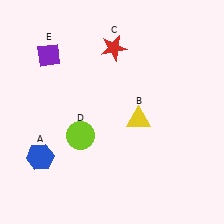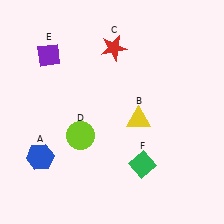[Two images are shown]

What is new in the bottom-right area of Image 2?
A green diamond (F) was added in the bottom-right area of Image 2.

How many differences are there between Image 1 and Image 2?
There is 1 difference between the two images.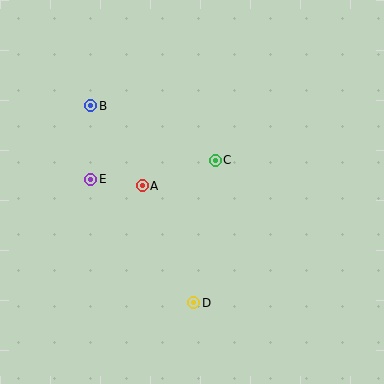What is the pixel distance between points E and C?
The distance between E and C is 126 pixels.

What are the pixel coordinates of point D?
Point D is at (194, 303).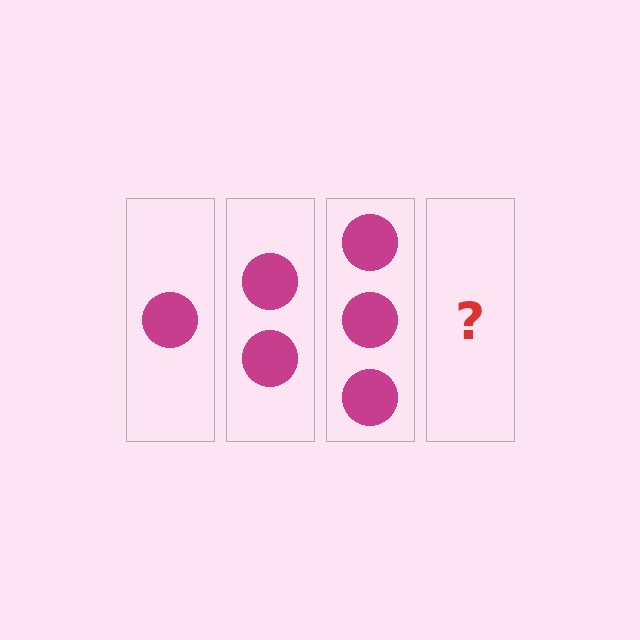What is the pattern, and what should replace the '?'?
The pattern is that each step adds one more circle. The '?' should be 4 circles.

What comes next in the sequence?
The next element should be 4 circles.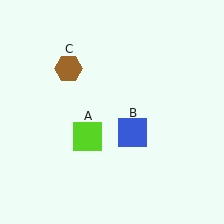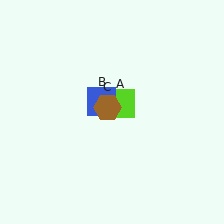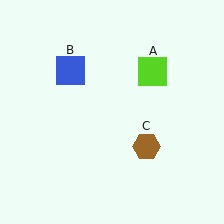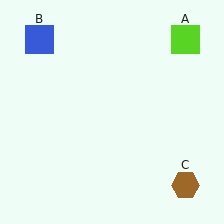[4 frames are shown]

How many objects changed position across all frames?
3 objects changed position: lime square (object A), blue square (object B), brown hexagon (object C).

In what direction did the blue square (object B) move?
The blue square (object B) moved up and to the left.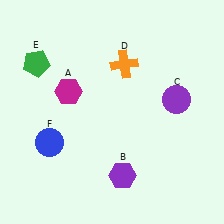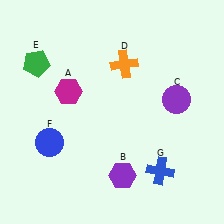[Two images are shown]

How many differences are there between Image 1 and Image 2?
There is 1 difference between the two images.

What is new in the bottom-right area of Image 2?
A blue cross (G) was added in the bottom-right area of Image 2.